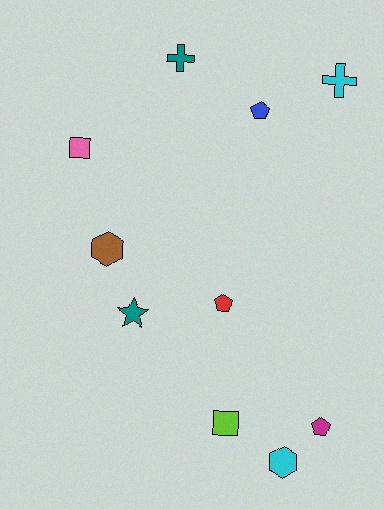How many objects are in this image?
There are 10 objects.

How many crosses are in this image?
There are 2 crosses.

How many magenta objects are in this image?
There is 1 magenta object.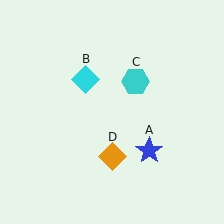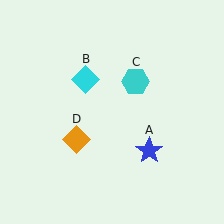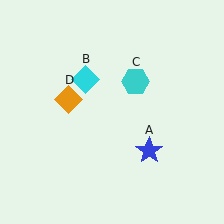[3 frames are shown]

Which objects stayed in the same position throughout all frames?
Blue star (object A) and cyan diamond (object B) and cyan hexagon (object C) remained stationary.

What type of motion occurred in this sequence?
The orange diamond (object D) rotated clockwise around the center of the scene.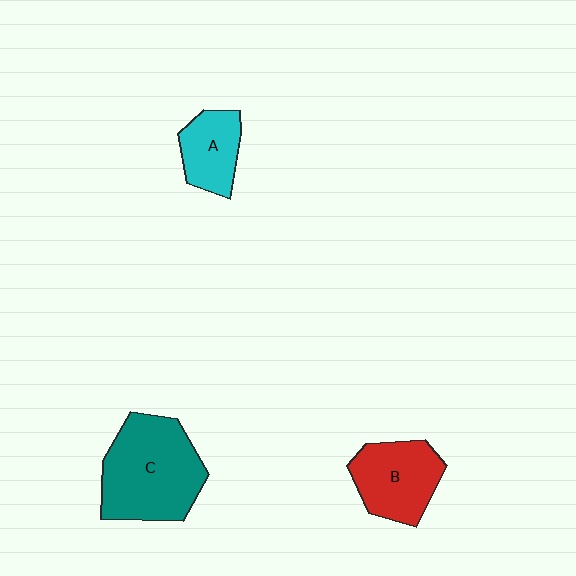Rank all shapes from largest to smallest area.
From largest to smallest: C (teal), B (red), A (cyan).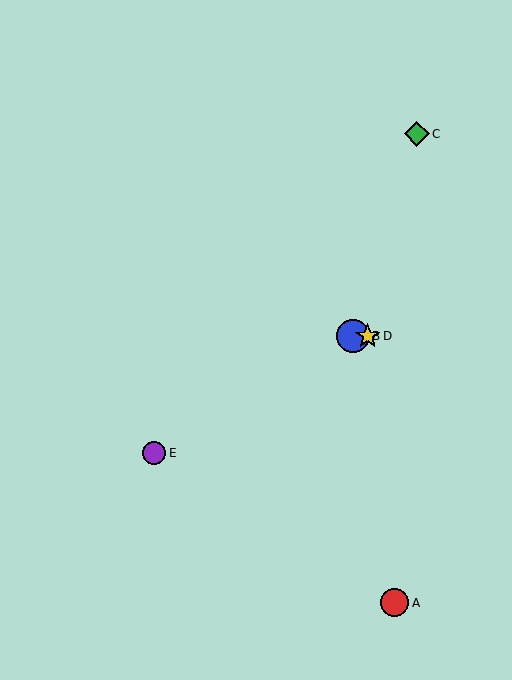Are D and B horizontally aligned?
Yes, both are at y≈336.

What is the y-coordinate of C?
Object C is at y≈134.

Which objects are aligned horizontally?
Objects B, D are aligned horizontally.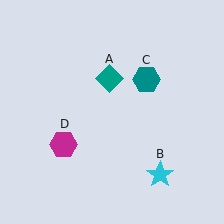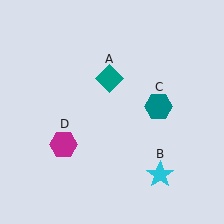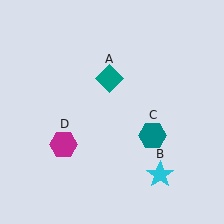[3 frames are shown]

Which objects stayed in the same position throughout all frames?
Teal diamond (object A) and cyan star (object B) and magenta hexagon (object D) remained stationary.